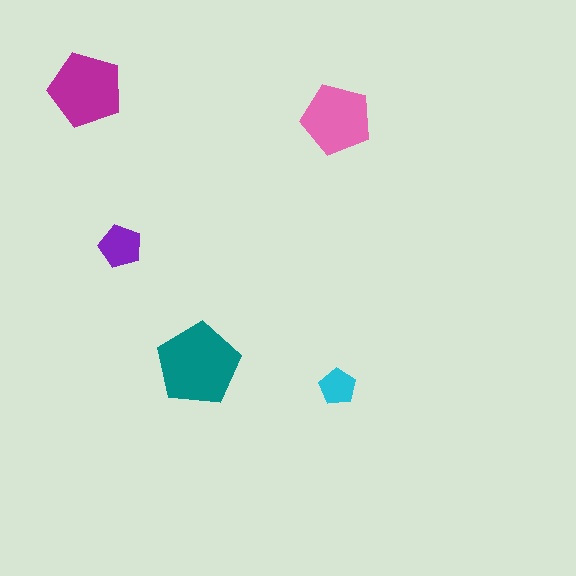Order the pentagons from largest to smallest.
the teal one, the magenta one, the pink one, the purple one, the cyan one.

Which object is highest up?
The magenta pentagon is topmost.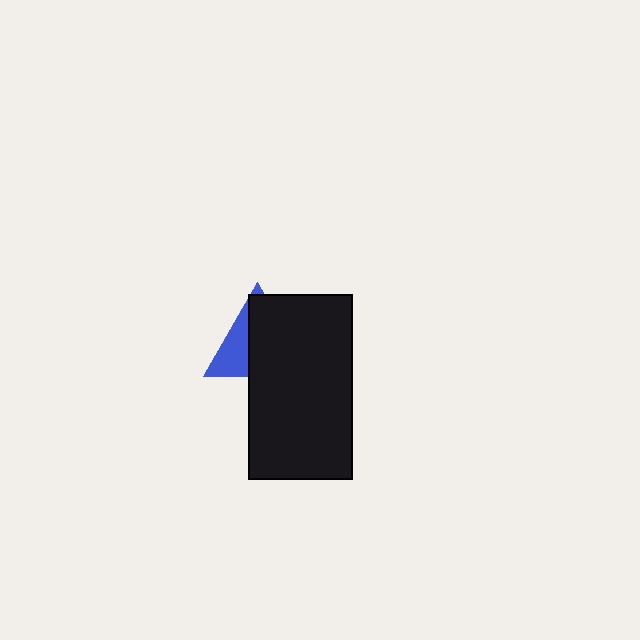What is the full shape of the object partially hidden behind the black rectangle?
The partially hidden object is a blue triangle.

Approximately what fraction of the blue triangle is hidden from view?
Roughly 65% of the blue triangle is hidden behind the black rectangle.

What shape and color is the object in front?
The object in front is a black rectangle.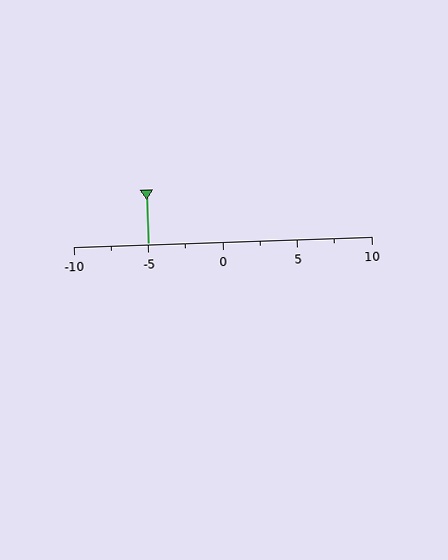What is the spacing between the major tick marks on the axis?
The major ticks are spaced 5 apart.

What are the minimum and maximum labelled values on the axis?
The axis runs from -10 to 10.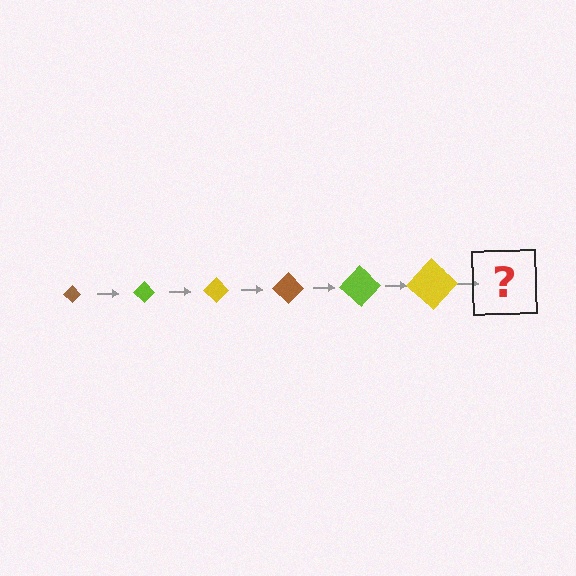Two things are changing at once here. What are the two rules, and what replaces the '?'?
The two rules are that the diamond grows larger each step and the color cycles through brown, lime, and yellow. The '?' should be a brown diamond, larger than the previous one.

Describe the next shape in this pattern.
It should be a brown diamond, larger than the previous one.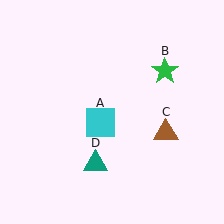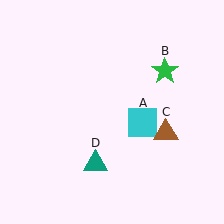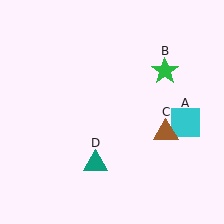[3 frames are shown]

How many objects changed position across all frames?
1 object changed position: cyan square (object A).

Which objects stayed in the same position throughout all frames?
Green star (object B) and brown triangle (object C) and teal triangle (object D) remained stationary.